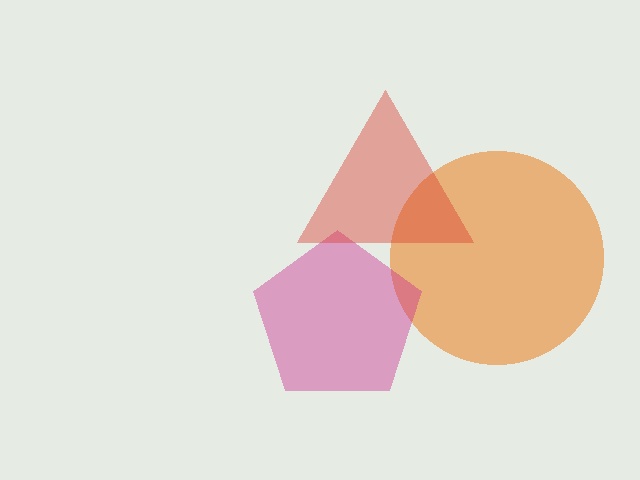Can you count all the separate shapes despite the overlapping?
Yes, there are 3 separate shapes.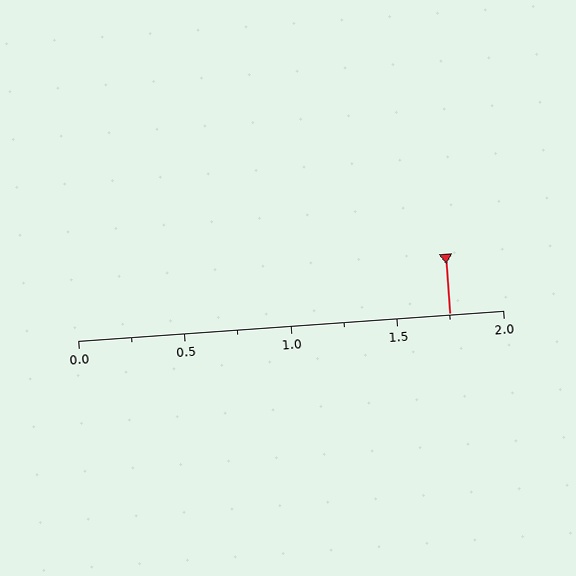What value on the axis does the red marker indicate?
The marker indicates approximately 1.75.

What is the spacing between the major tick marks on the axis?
The major ticks are spaced 0.5 apart.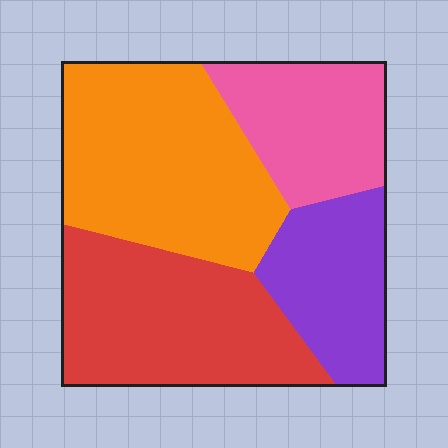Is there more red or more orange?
Orange.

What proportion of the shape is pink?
Pink takes up about one fifth (1/5) of the shape.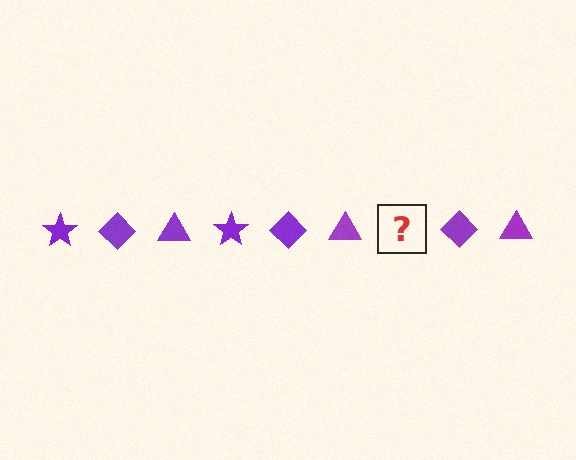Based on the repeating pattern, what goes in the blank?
The blank should be a purple star.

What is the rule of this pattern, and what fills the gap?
The rule is that the pattern cycles through star, diamond, triangle shapes in purple. The gap should be filled with a purple star.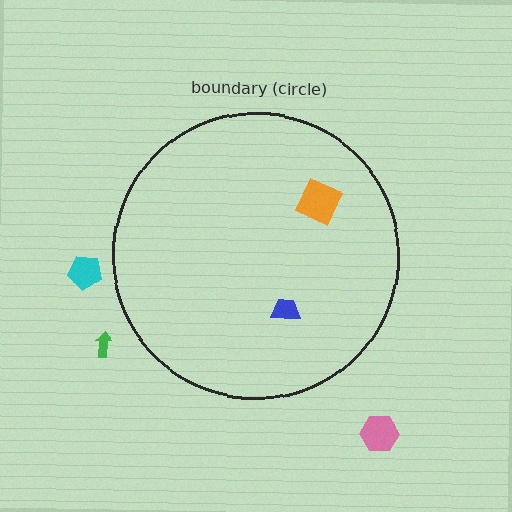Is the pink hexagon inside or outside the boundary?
Outside.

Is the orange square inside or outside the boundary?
Inside.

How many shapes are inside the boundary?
2 inside, 3 outside.